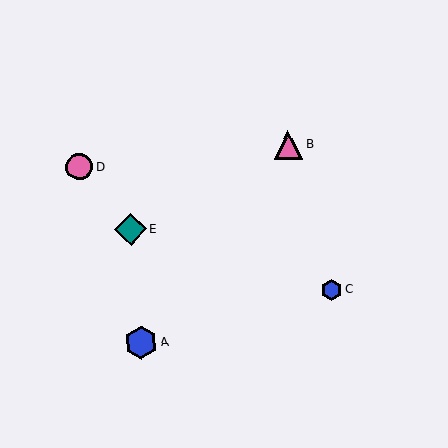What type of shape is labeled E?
Shape E is a teal diamond.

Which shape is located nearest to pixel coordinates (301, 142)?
The pink triangle (labeled B) at (288, 145) is nearest to that location.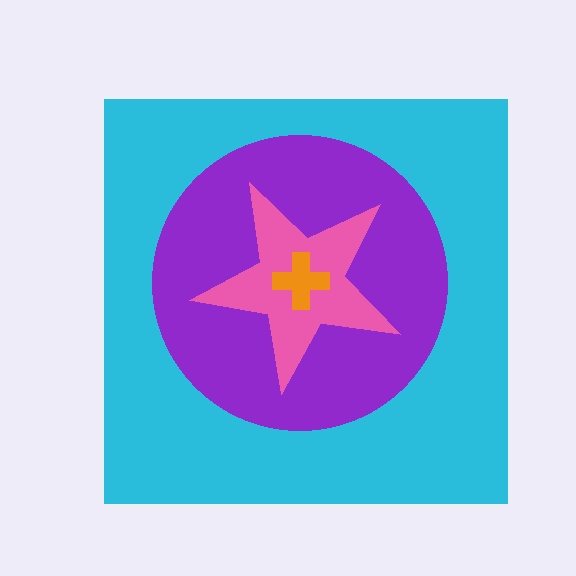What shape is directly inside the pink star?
The orange cross.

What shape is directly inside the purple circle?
The pink star.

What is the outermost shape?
The cyan square.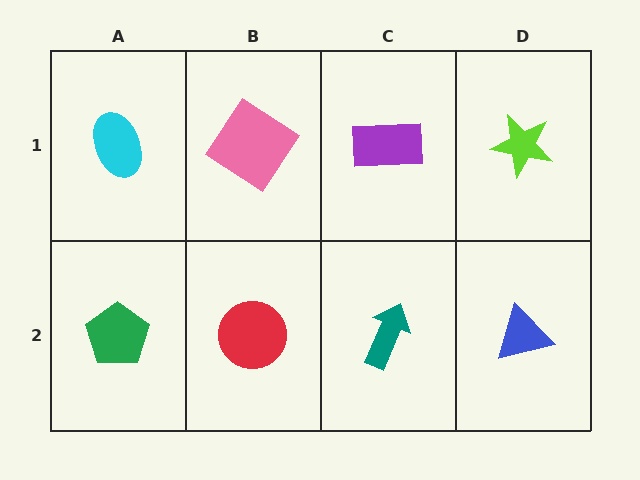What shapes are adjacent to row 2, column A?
A cyan ellipse (row 1, column A), a red circle (row 2, column B).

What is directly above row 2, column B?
A pink diamond.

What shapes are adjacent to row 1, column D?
A blue triangle (row 2, column D), a purple rectangle (row 1, column C).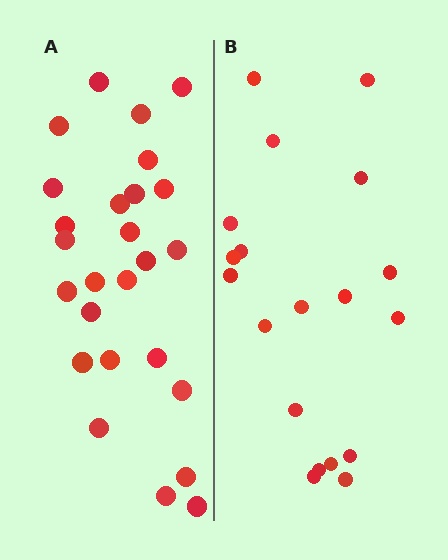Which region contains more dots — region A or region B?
Region A (the left region) has more dots.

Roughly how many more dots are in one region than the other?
Region A has roughly 8 or so more dots than region B.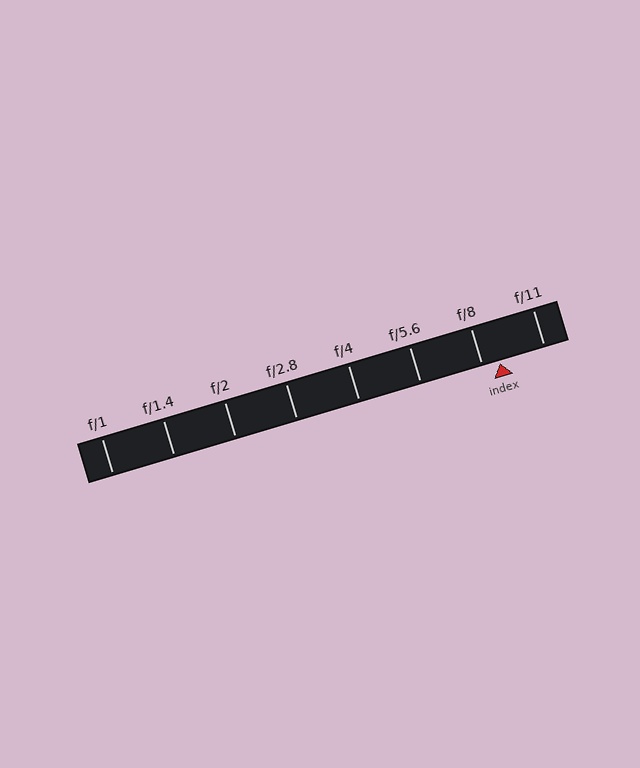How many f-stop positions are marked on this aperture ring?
There are 8 f-stop positions marked.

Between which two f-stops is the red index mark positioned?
The index mark is between f/8 and f/11.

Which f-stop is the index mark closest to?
The index mark is closest to f/8.